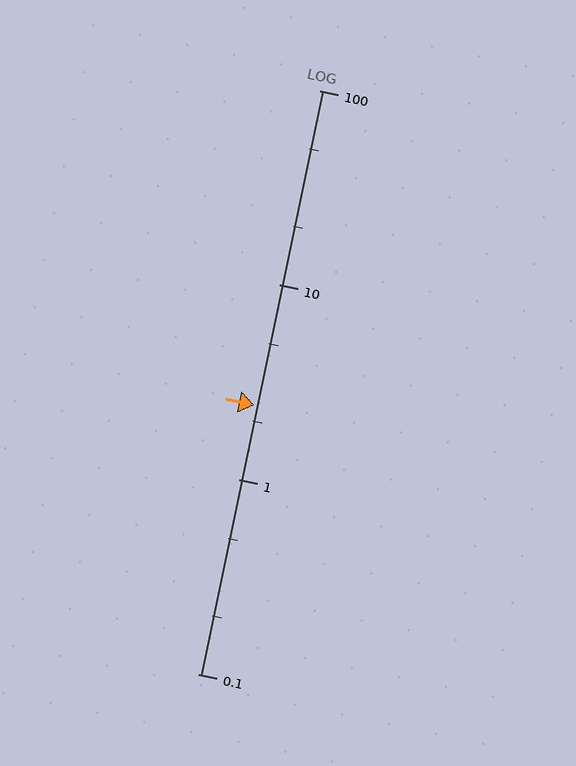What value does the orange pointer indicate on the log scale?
The pointer indicates approximately 2.4.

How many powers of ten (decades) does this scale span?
The scale spans 3 decades, from 0.1 to 100.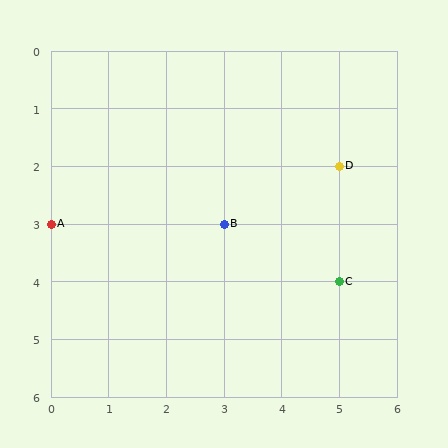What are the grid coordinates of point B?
Point B is at grid coordinates (3, 3).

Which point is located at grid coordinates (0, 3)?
Point A is at (0, 3).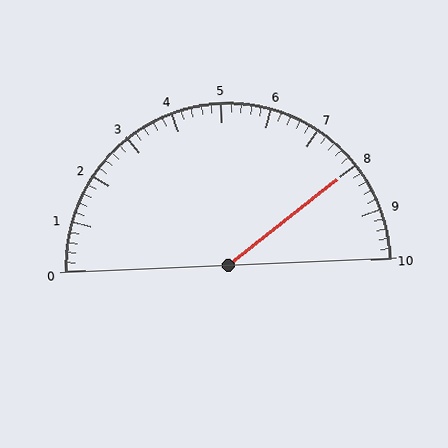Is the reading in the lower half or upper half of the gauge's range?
The reading is in the upper half of the range (0 to 10).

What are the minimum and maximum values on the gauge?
The gauge ranges from 0 to 10.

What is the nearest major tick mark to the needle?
The nearest major tick mark is 8.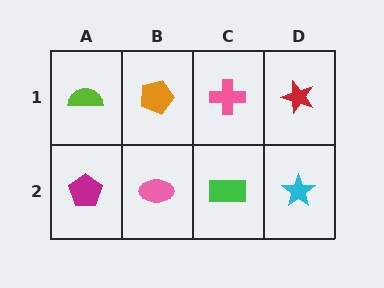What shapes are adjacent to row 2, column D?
A red star (row 1, column D), a green rectangle (row 2, column C).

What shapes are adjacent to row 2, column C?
A pink cross (row 1, column C), a pink ellipse (row 2, column B), a cyan star (row 2, column D).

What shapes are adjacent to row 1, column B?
A pink ellipse (row 2, column B), a lime semicircle (row 1, column A), a pink cross (row 1, column C).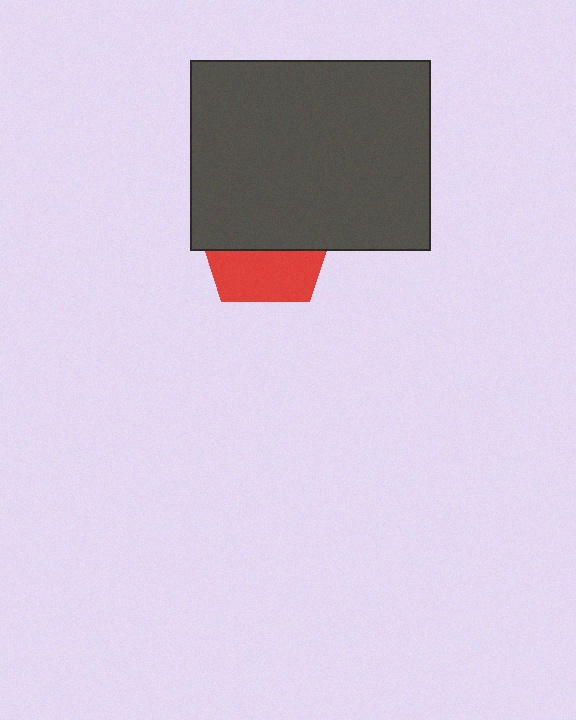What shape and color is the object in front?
The object in front is a dark gray rectangle.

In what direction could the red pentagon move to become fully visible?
The red pentagon could move down. That would shift it out from behind the dark gray rectangle entirely.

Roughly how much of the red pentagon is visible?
A small part of it is visible (roughly 39%).